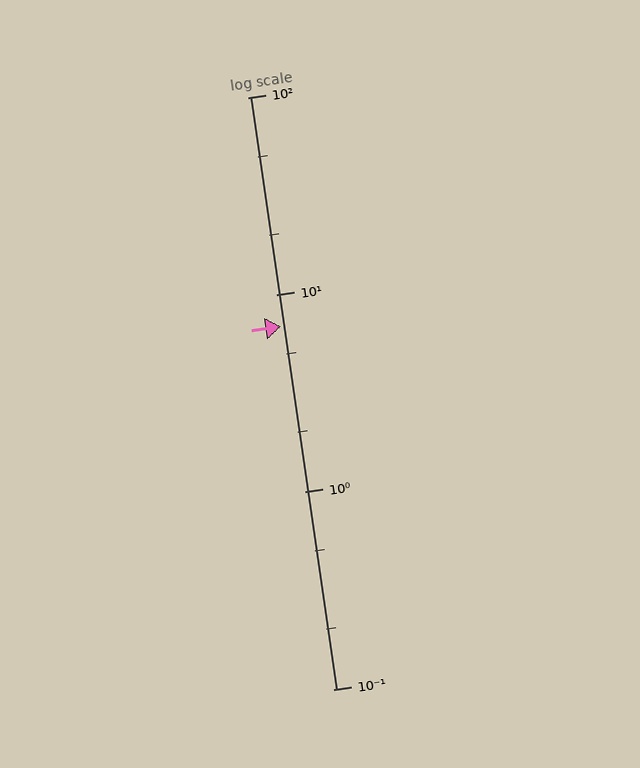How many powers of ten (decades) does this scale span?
The scale spans 3 decades, from 0.1 to 100.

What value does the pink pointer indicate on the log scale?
The pointer indicates approximately 6.9.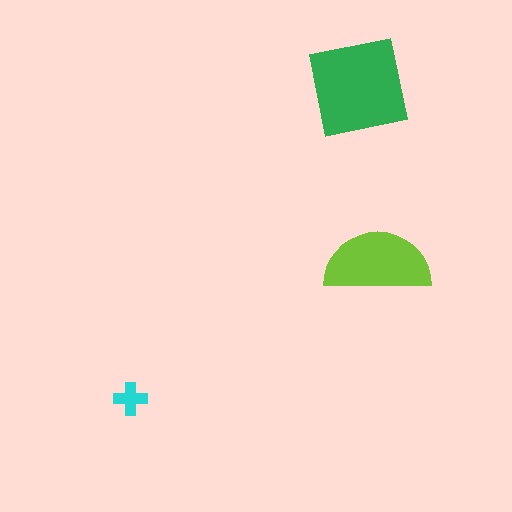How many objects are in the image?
There are 3 objects in the image.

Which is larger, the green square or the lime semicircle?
The green square.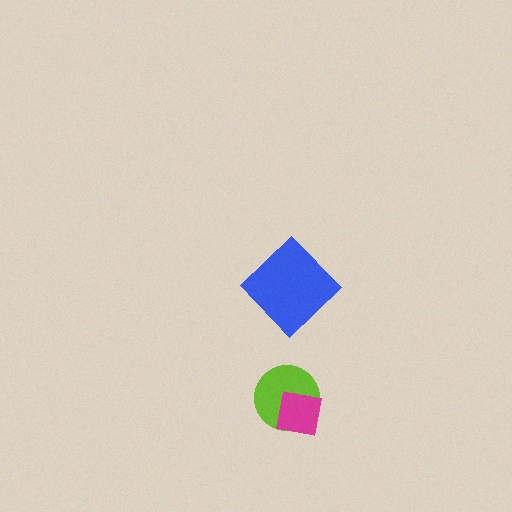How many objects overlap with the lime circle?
1 object overlaps with the lime circle.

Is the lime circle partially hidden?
Yes, it is partially covered by another shape.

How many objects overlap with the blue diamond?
0 objects overlap with the blue diamond.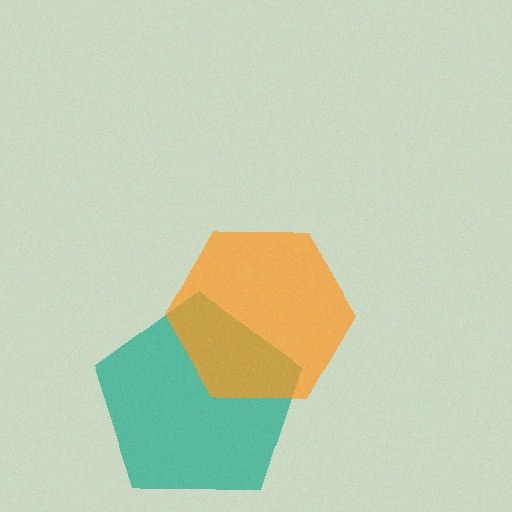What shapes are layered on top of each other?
The layered shapes are: a teal pentagon, an orange hexagon.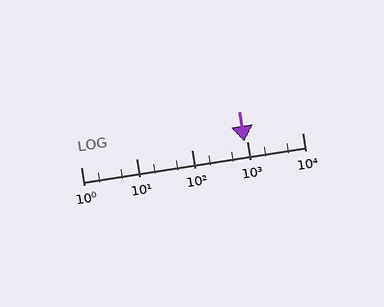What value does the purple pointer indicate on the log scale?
The pointer indicates approximately 920.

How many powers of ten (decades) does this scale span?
The scale spans 4 decades, from 1 to 10000.